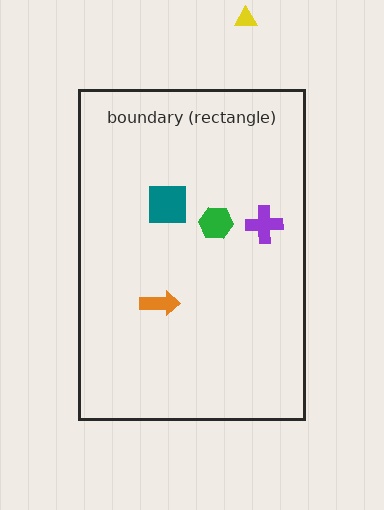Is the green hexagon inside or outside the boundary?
Inside.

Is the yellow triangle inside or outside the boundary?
Outside.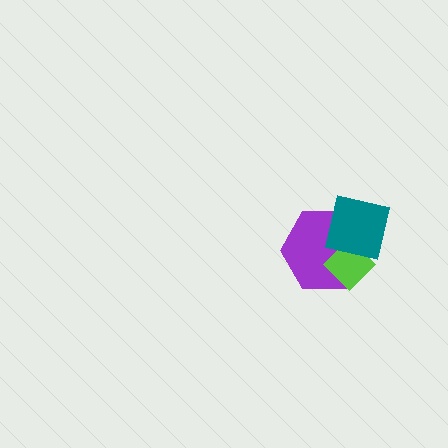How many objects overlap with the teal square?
2 objects overlap with the teal square.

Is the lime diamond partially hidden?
Yes, it is partially covered by another shape.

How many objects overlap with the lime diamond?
2 objects overlap with the lime diamond.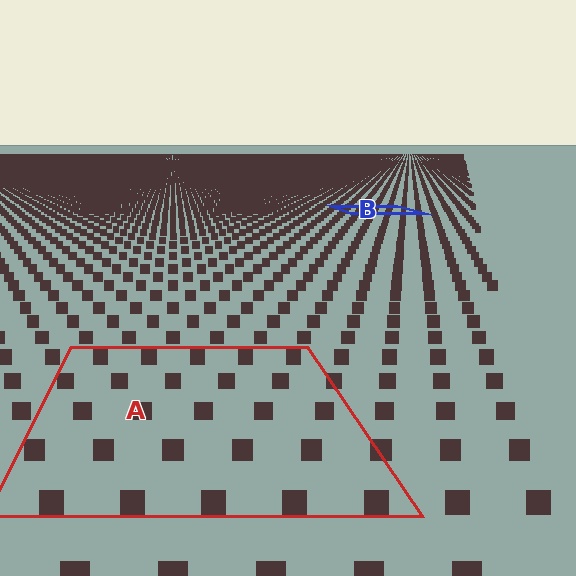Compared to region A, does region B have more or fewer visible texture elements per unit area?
Region B has more texture elements per unit area — they are packed more densely because it is farther away.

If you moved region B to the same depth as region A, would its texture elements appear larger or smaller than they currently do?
They would appear larger. At a closer depth, the same texture elements are projected at a bigger on-screen size.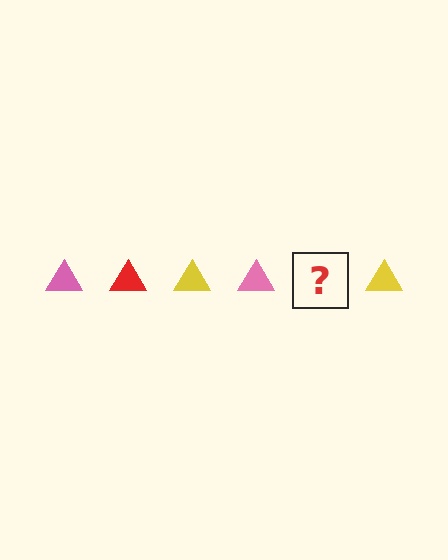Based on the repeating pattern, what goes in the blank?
The blank should be a red triangle.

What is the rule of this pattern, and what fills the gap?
The rule is that the pattern cycles through pink, red, yellow triangles. The gap should be filled with a red triangle.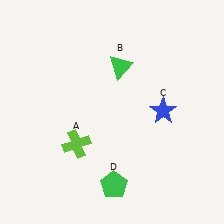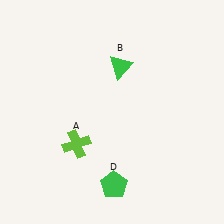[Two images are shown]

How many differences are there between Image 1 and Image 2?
There is 1 difference between the two images.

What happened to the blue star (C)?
The blue star (C) was removed in Image 2. It was in the top-right area of Image 1.